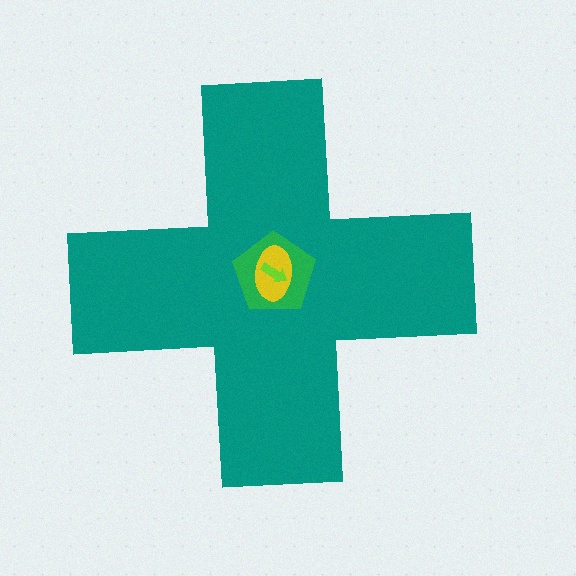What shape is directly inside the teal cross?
The green pentagon.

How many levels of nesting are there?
4.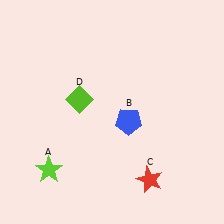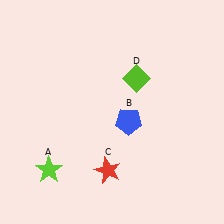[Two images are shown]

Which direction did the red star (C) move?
The red star (C) moved left.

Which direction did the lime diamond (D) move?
The lime diamond (D) moved right.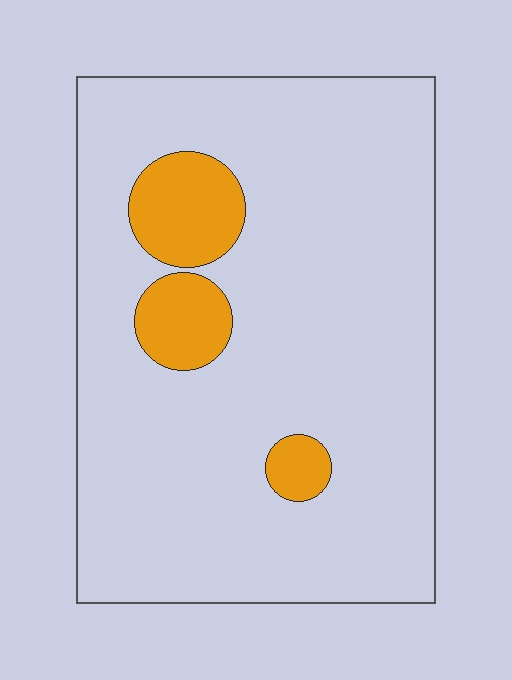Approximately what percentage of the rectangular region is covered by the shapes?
Approximately 10%.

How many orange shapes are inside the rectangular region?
3.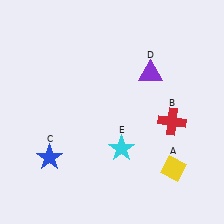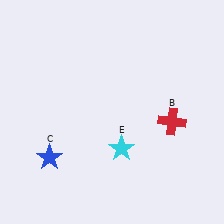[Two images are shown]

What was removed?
The yellow diamond (A), the purple triangle (D) were removed in Image 2.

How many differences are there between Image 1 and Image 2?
There are 2 differences between the two images.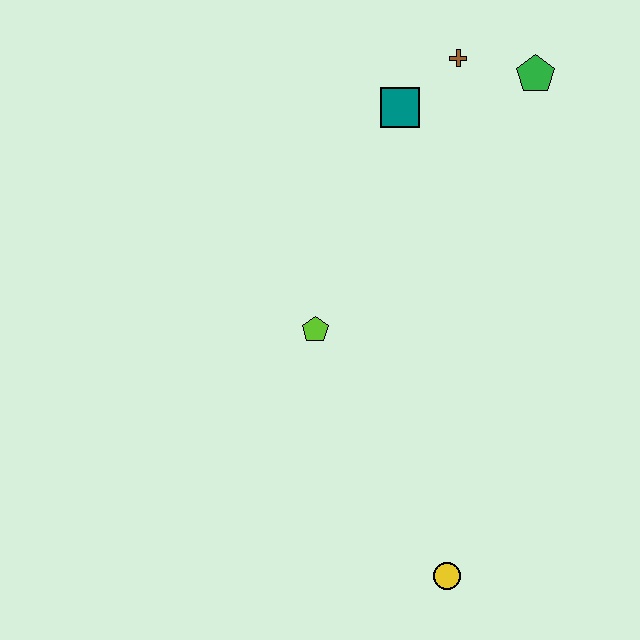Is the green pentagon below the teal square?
No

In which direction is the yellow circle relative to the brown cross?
The yellow circle is below the brown cross.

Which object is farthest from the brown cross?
The yellow circle is farthest from the brown cross.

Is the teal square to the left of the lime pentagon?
No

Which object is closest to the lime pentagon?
The teal square is closest to the lime pentagon.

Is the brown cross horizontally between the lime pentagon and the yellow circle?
No